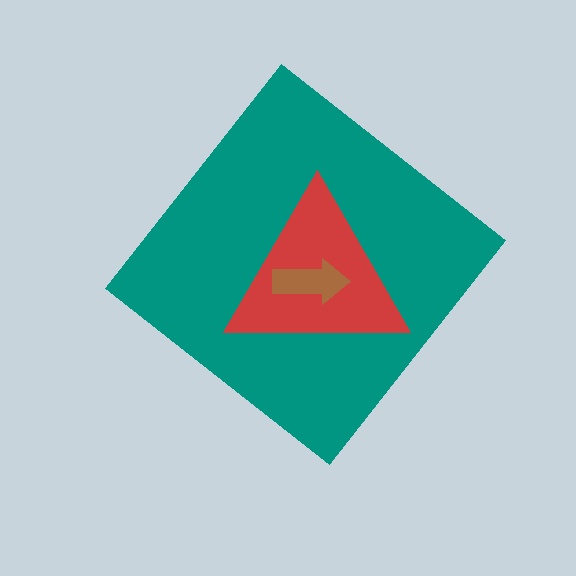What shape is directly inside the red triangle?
The brown arrow.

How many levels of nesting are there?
3.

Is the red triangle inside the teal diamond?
Yes.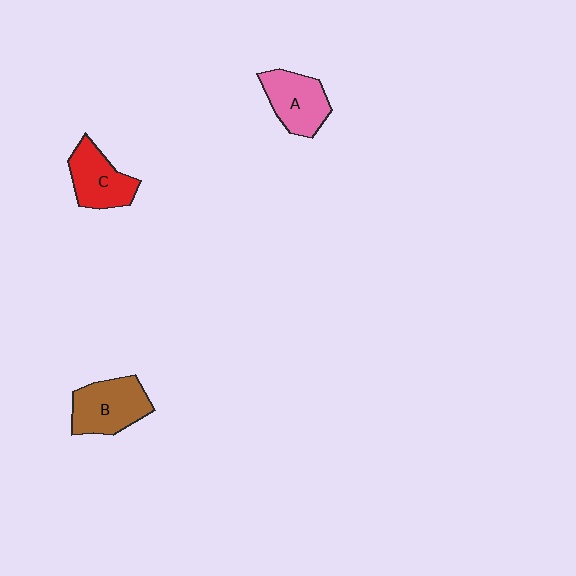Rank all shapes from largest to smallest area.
From largest to smallest: B (brown), A (pink), C (red).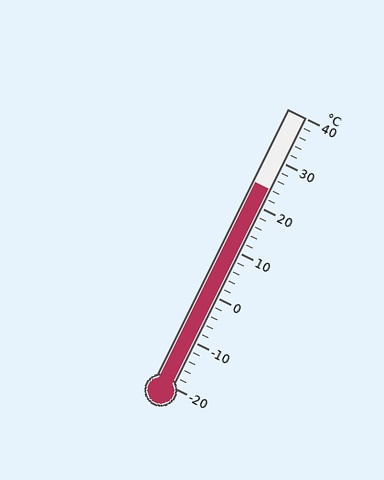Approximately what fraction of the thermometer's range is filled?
The thermometer is filled to approximately 75% of its range.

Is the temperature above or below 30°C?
The temperature is below 30°C.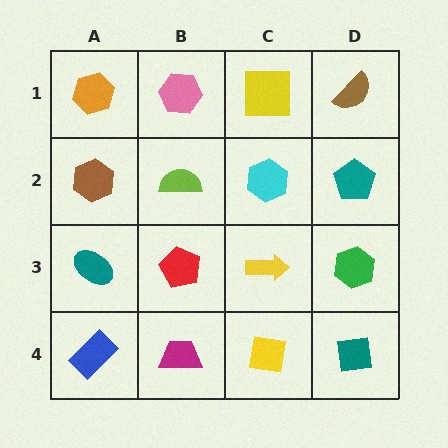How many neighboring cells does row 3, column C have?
4.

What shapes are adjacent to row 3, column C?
A cyan hexagon (row 2, column C), a yellow square (row 4, column C), a red pentagon (row 3, column B), a green hexagon (row 3, column D).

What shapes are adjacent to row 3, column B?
A lime semicircle (row 2, column B), a magenta trapezoid (row 4, column B), a teal ellipse (row 3, column A), a yellow arrow (row 3, column C).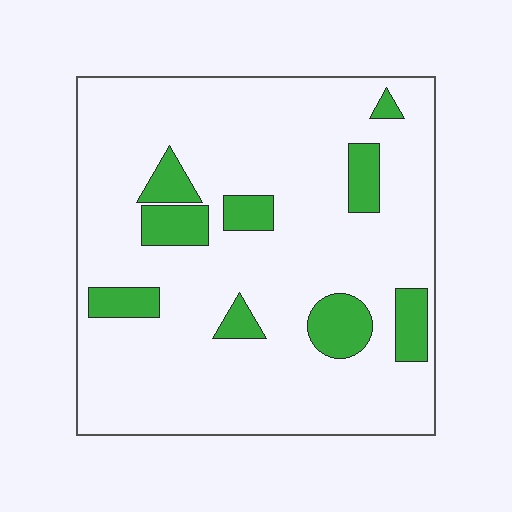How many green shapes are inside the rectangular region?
9.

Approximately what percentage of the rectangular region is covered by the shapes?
Approximately 15%.